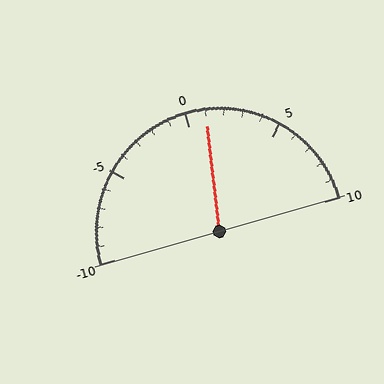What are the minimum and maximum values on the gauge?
The gauge ranges from -10 to 10.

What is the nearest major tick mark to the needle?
The nearest major tick mark is 0.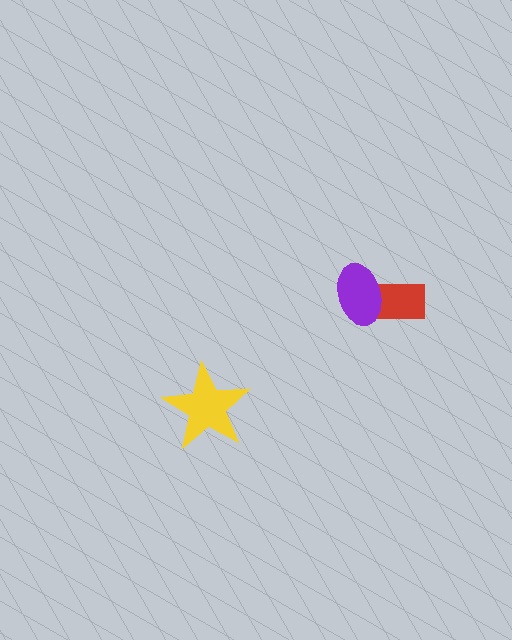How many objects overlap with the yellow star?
0 objects overlap with the yellow star.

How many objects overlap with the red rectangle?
1 object overlaps with the red rectangle.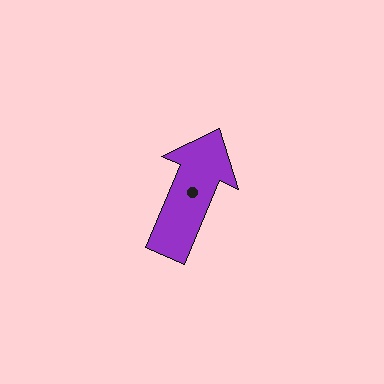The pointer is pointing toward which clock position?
Roughly 1 o'clock.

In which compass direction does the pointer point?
Northeast.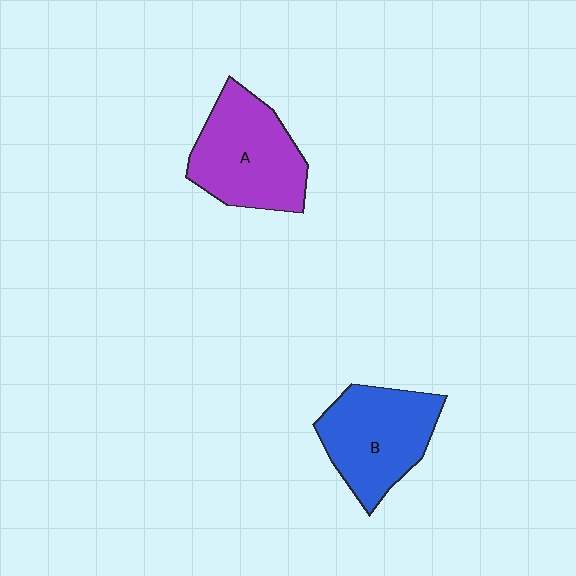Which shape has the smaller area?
Shape B (blue).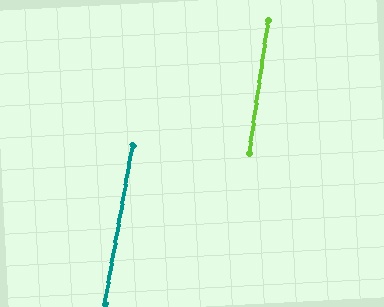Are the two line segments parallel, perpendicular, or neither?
Parallel — their directions differ by only 1.9°.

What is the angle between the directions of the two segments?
Approximately 2 degrees.